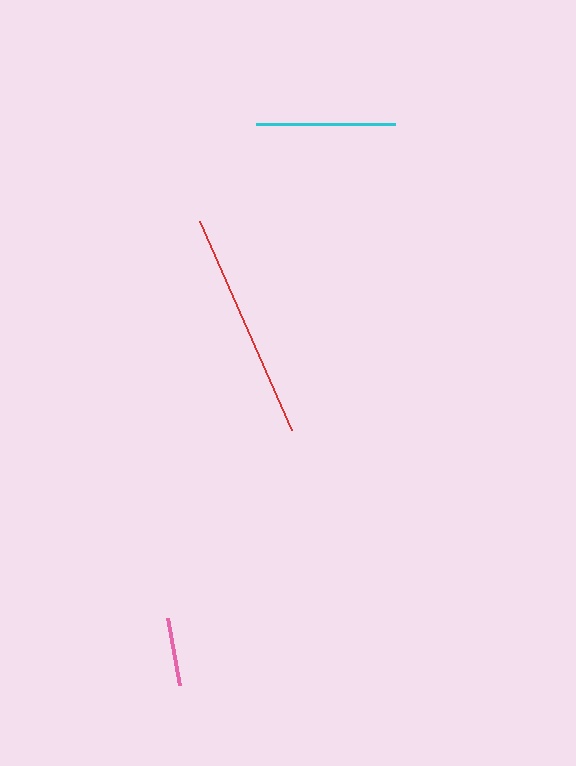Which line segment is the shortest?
The pink line is the shortest at approximately 68 pixels.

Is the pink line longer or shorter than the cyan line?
The cyan line is longer than the pink line.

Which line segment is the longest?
The red line is the longest at approximately 228 pixels.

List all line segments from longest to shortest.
From longest to shortest: red, cyan, pink.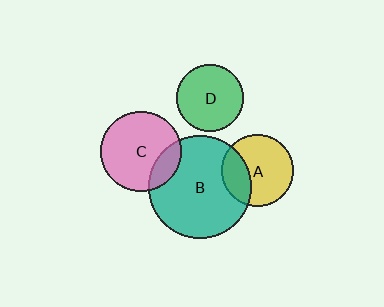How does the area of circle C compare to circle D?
Approximately 1.5 times.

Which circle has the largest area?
Circle B (teal).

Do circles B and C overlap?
Yes.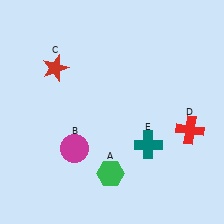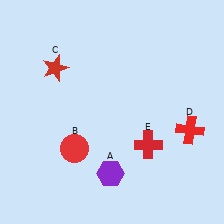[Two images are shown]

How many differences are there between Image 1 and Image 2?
There are 3 differences between the two images.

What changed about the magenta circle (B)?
In Image 1, B is magenta. In Image 2, it changed to red.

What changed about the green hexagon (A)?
In Image 1, A is green. In Image 2, it changed to purple.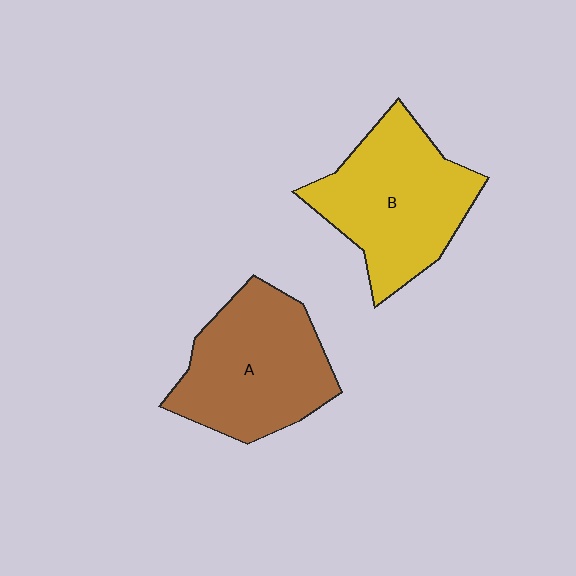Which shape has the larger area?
Shape B (yellow).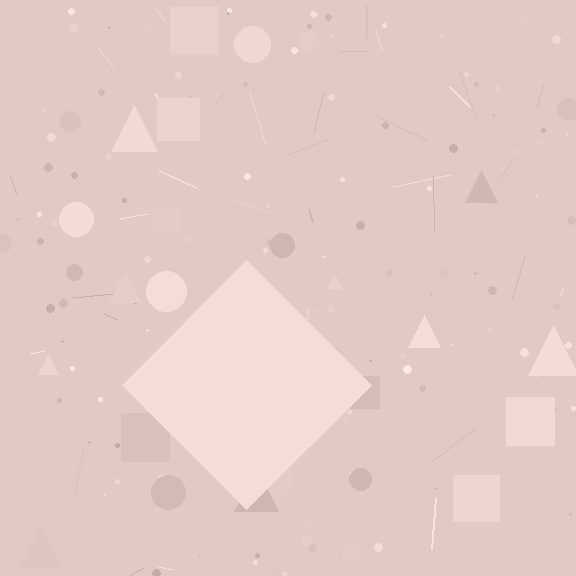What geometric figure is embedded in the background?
A diamond is embedded in the background.